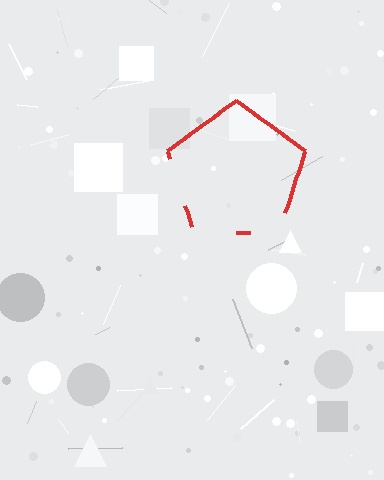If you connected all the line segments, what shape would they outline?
They would outline a pentagon.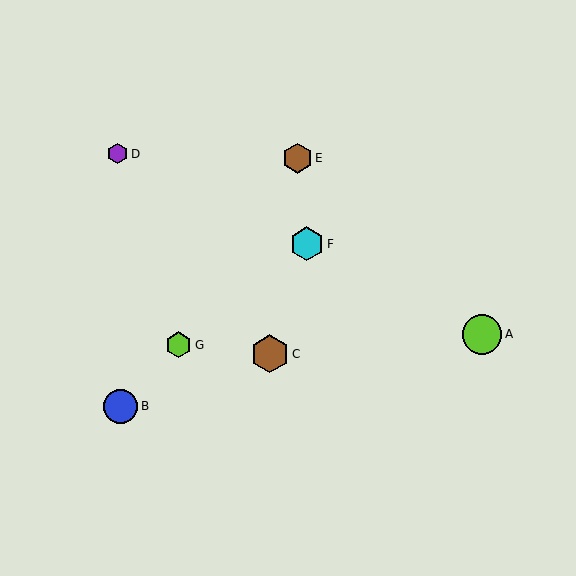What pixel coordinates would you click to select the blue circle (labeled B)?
Click at (121, 406) to select the blue circle B.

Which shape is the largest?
The lime circle (labeled A) is the largest.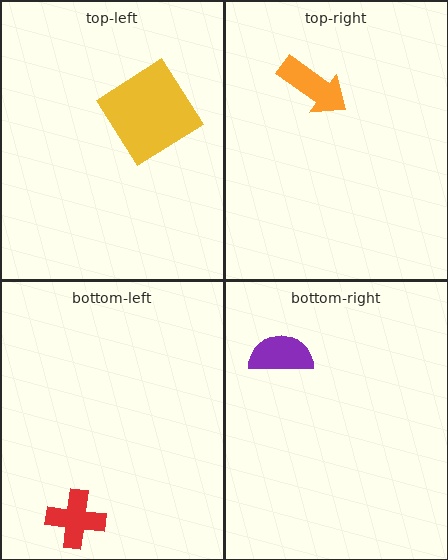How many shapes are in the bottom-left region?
1.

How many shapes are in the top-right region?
1.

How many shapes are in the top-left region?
1.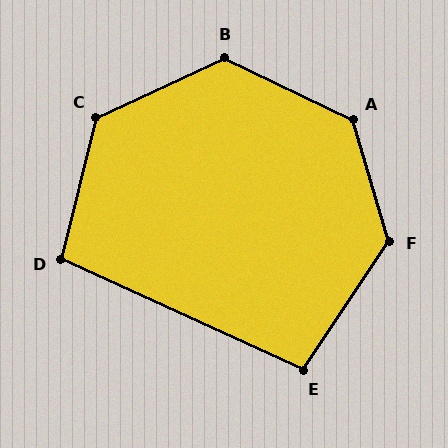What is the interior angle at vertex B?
Approximately 129 degrees (obtuse).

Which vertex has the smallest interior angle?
E, at approximately 99 degrees.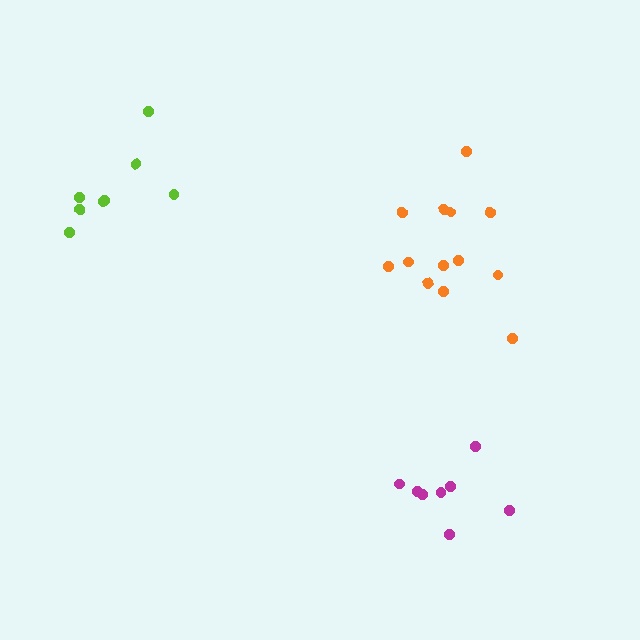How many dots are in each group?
Group 1: 8 dots, Group 2: 13 dots, Group 3: 8 dots (29 total).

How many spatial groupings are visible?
There are 3 spatial groupings.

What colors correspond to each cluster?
The clusters are colored: lime, orange, magenta.